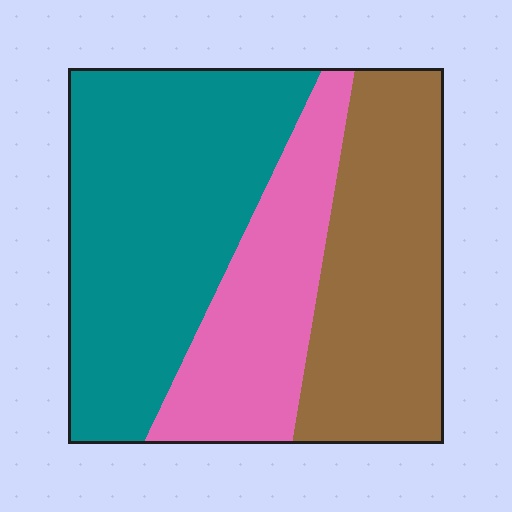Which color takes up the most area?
Teal, at roughly 45%.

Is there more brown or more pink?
Brown.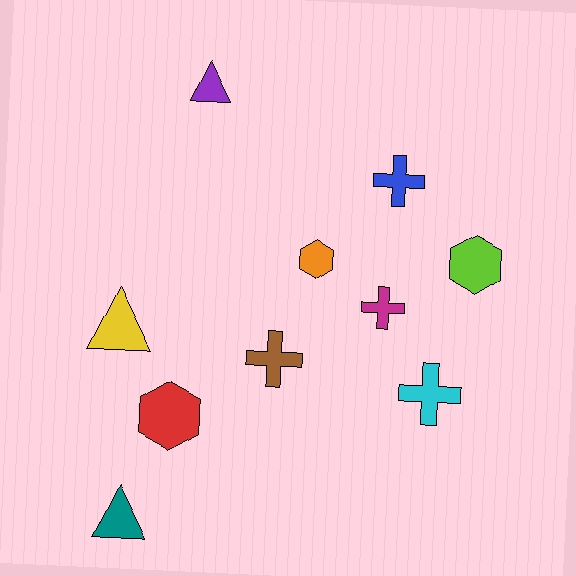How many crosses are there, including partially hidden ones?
There are 4 crosses.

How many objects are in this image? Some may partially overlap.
There are 10 objects.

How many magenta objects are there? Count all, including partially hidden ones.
There is 1 magenta object.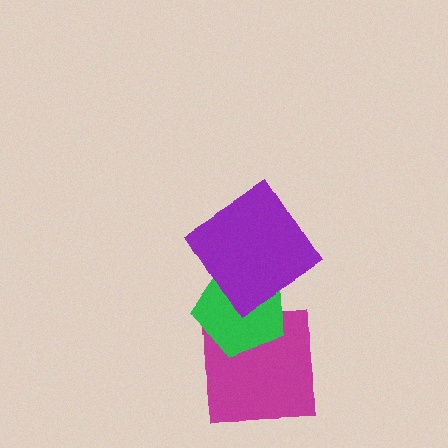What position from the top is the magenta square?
The magenta square is 3rd from the top.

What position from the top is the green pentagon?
The green pentagon is 2nd from the top.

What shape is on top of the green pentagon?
The purple diamond is on top of the green pentagon.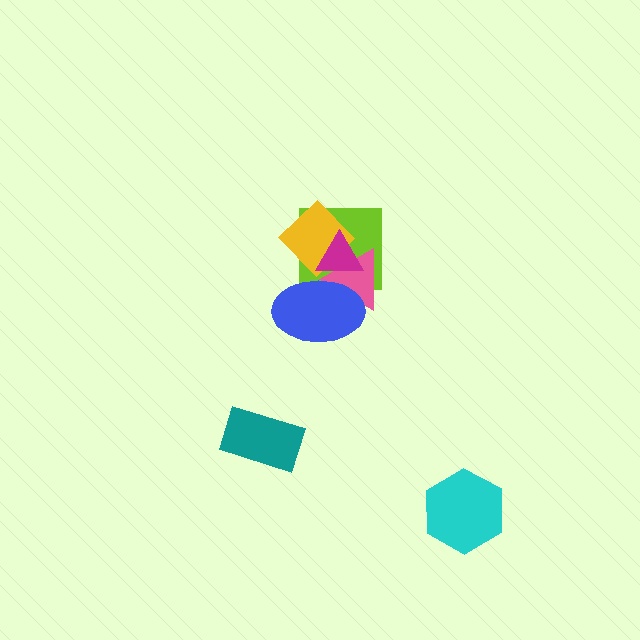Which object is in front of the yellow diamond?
The magenta triangle is in front of the yellow diamond.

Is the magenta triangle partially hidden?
Yes, it is partially covered by another shape.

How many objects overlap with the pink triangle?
3 objects overlap with the pink triangle.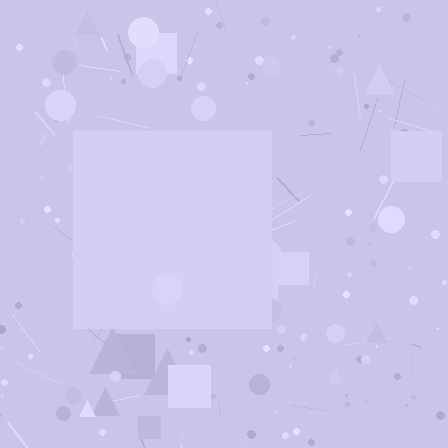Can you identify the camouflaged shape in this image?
The camouflaged shape is a square.